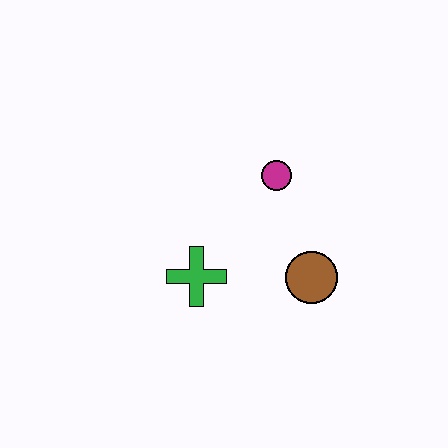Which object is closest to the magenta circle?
The brown circle is closest to the magenta circle.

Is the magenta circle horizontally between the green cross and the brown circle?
Yes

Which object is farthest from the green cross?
The magenta circle is farthest from the green cross.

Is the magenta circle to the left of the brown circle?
Yes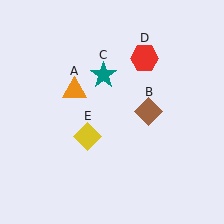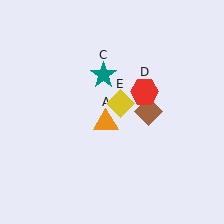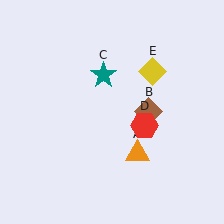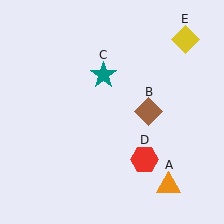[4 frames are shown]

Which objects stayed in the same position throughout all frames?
Brown diamond (object B) and teal star (object C) remained stationary.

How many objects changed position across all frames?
3 objects changed position: orange triangle (object A), red hexagon (object D), yellow diamond (object E).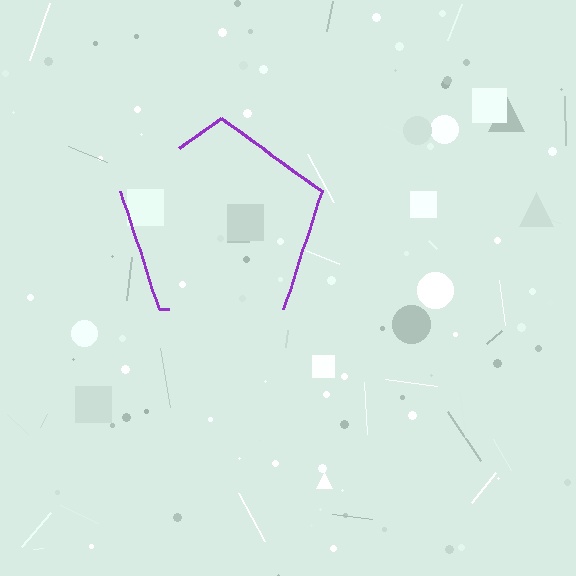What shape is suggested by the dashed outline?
The dashed outline suggests a pentagon.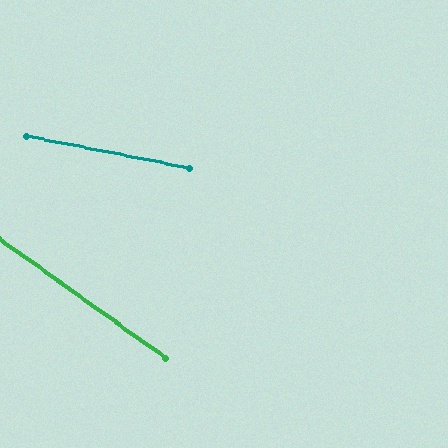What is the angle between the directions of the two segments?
Approximately 24 degrees.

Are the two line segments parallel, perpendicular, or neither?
Neither parallel nor perpendicular — they differ by about 24°.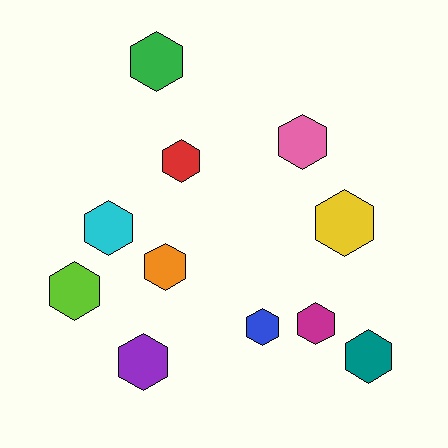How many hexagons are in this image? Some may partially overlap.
There are 11 hexagons.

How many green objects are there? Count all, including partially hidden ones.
There is 1 green object.